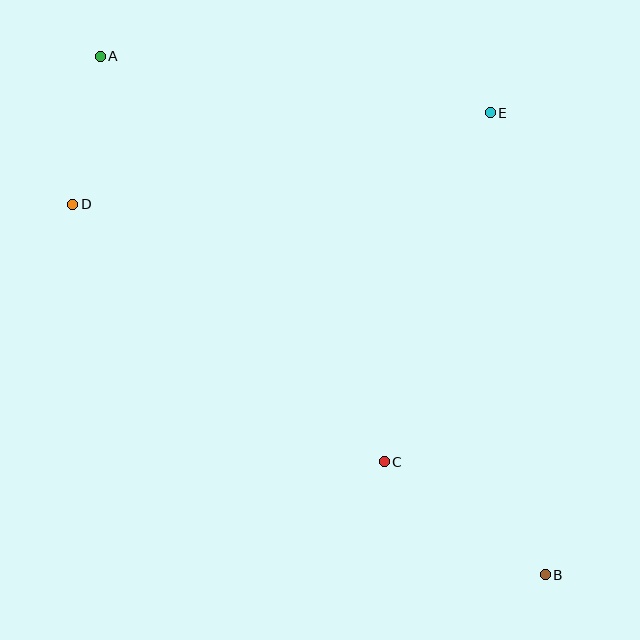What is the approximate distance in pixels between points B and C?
The distance between B and C is approximately 197 pixels.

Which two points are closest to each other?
Points A and D are closest to each other.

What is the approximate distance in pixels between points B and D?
The distance between B and D is approximately 600 pixels.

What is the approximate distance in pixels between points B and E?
The distance between B and E is approximately 465 pixels.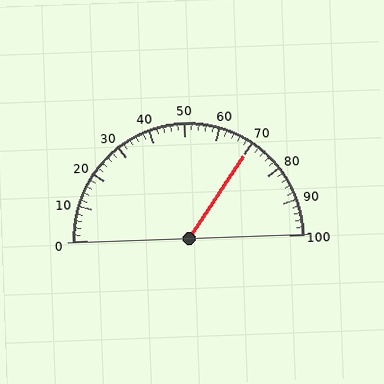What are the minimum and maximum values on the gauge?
The gauge ranges from 0 to 100.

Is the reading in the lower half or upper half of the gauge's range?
The reading is in the upper half of the range (0 to 100).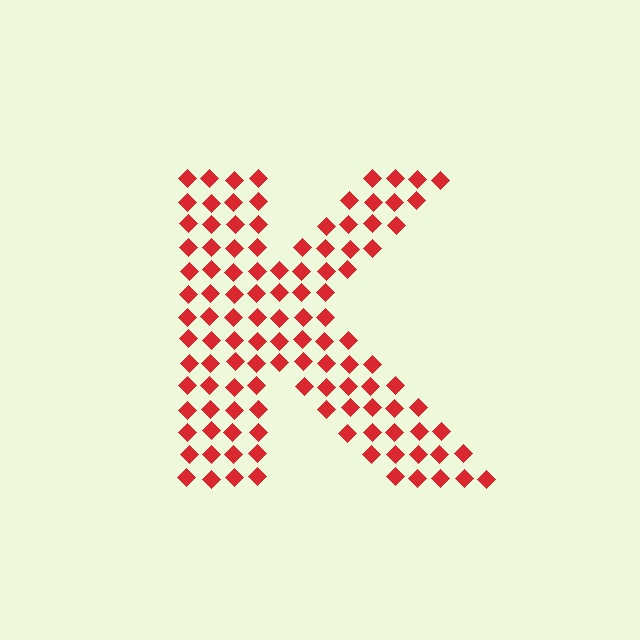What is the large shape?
The large shape is the letter K.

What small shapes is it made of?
It is made of small diamonds.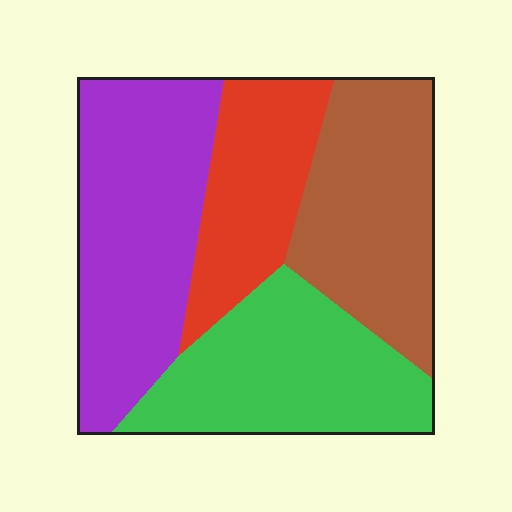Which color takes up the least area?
Red, at roughly 20%.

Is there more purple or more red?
Purple.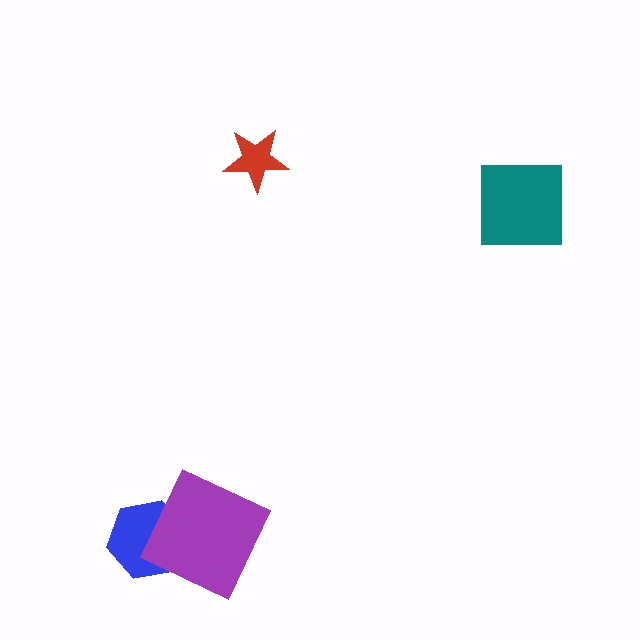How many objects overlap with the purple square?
1 object overlaps with the purple square.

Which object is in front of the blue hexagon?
The purple square is in front of the blue hexagon.